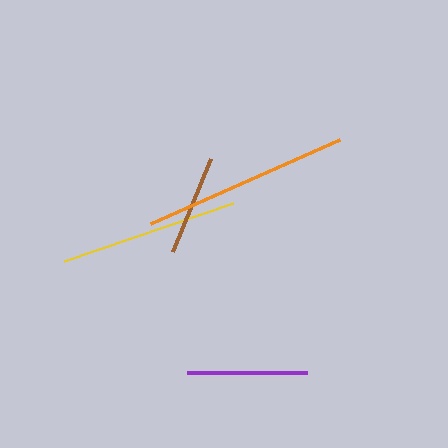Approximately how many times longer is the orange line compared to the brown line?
The orange line is approximately 2.1 times the length of the brown line.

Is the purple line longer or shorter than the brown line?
The purple line is longer than the brown line.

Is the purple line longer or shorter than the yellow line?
The yellow line is longer than the purple line.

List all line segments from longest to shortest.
From longest to shortest: orange, yellow, purple, brown.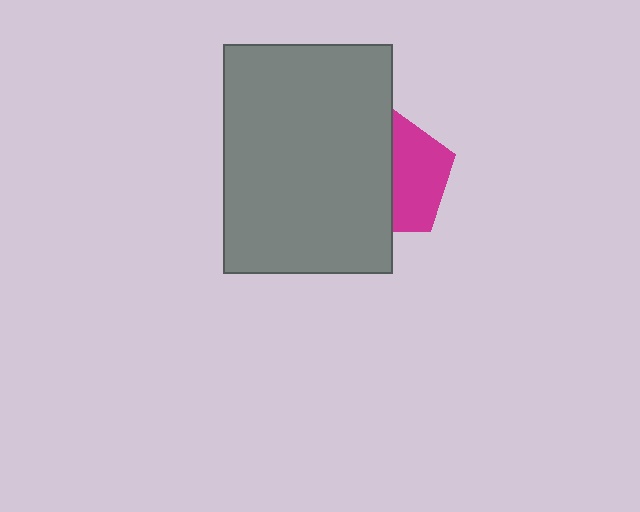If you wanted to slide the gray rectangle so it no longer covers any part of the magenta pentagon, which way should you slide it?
Slide it left — that is the most direct way to separate the two shapes.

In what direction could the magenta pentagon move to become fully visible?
The magenta pentagon could move right. That would shift it out from behind the gray rectangle entirely.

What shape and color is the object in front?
The object in front is a gray rectangle.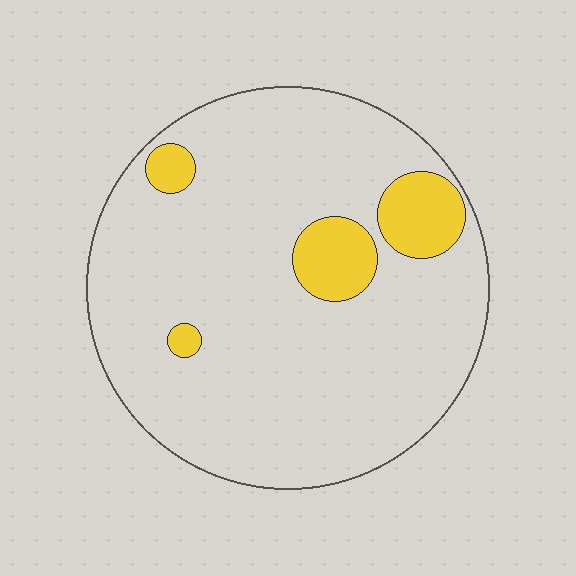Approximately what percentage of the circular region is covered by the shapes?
Approximately 10%.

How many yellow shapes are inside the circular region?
4.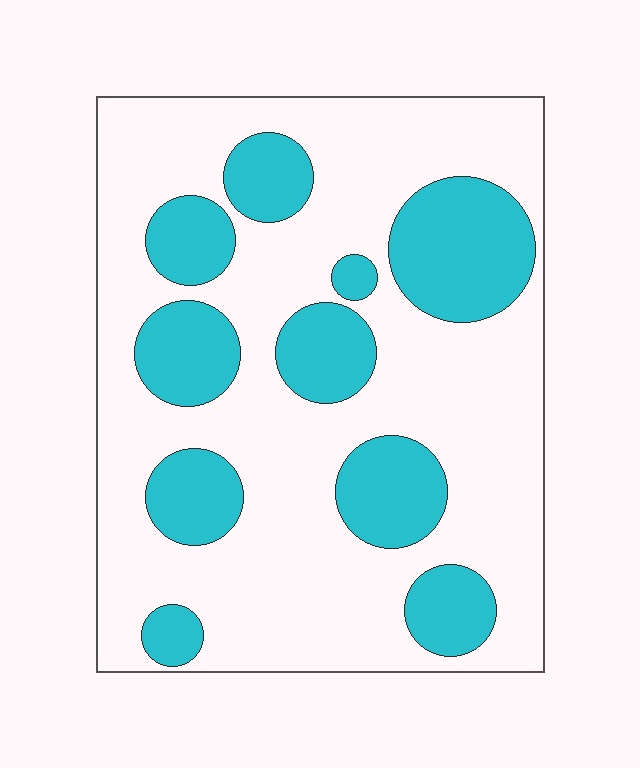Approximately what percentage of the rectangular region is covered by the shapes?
Approximately 30%.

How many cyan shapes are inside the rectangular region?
10.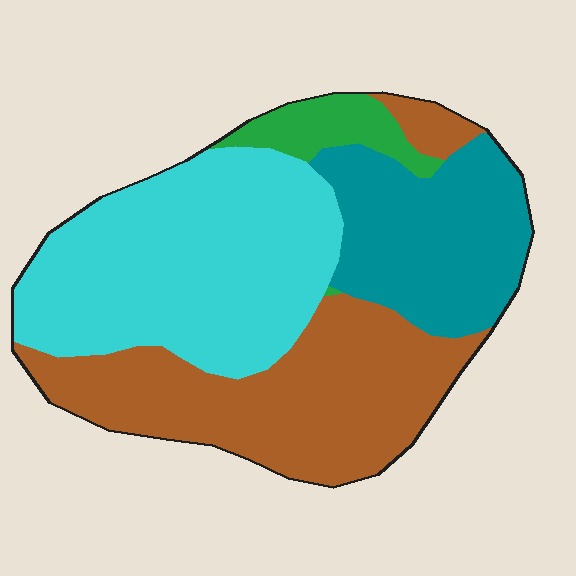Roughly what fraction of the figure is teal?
Teal covers about 20% of the figure.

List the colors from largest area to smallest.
From largest to smallest: cyan, brown, teal, green.